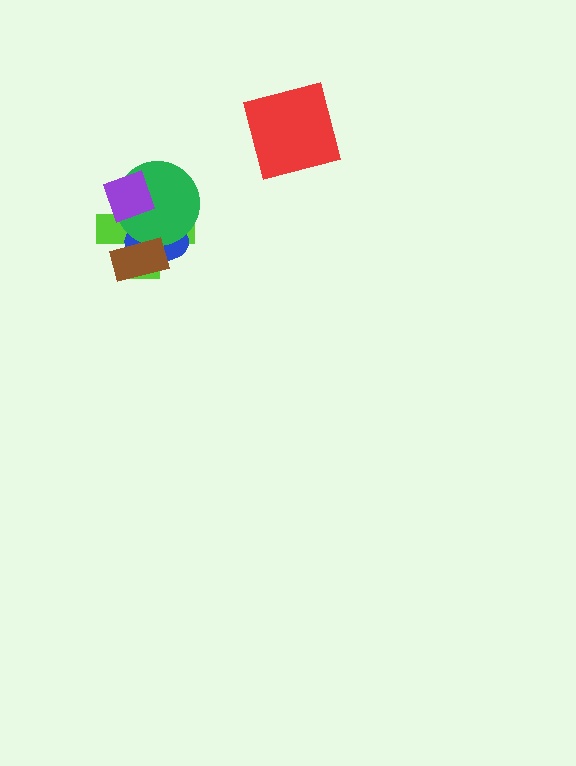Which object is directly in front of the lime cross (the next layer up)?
The blue ellipse is directly in front of the lime cross.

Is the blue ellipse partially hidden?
Yes, it is partially covered by another shape.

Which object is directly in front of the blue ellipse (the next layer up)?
The green circle is directly in front of the blue ellipse.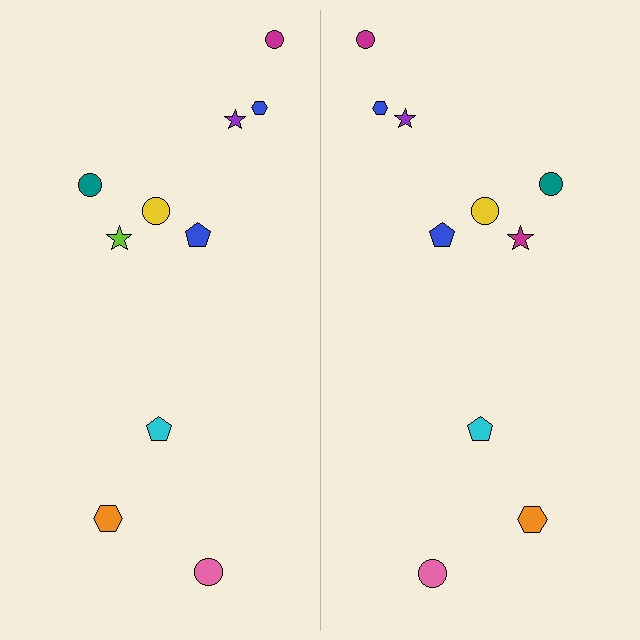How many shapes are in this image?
There are 20 shapes in this image.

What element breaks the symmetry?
The magenta star on the right side breaks the symmetry — its mirror counterpart is lime.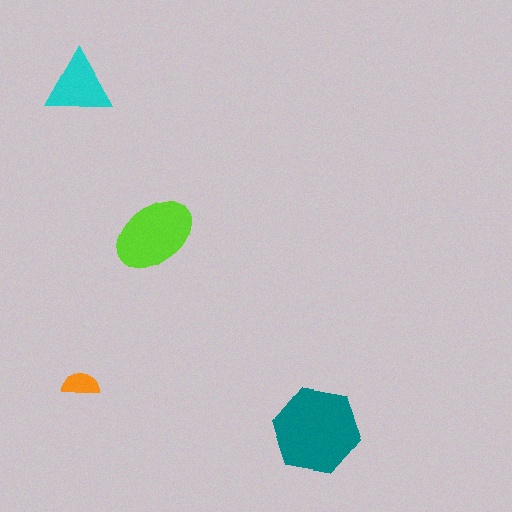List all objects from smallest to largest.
The orange semicircle, the cyan triangle, the lime ellipse, the teal hexagon.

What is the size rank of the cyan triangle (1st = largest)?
3rd.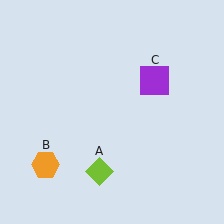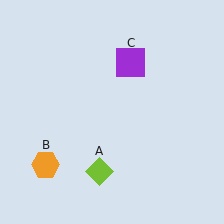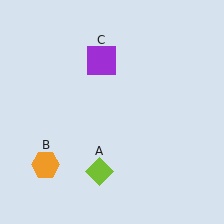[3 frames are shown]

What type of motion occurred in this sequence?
The purple square (object C) rotated counterclockwise around the center of the scene.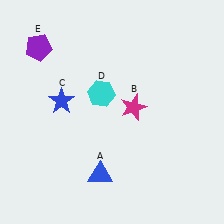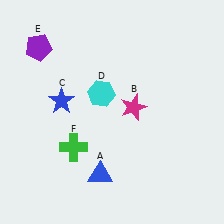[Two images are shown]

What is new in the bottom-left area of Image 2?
A green cross (F) was added in the bottom-left area of Image 2.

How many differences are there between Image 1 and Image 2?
There is 1 difference between the two images.